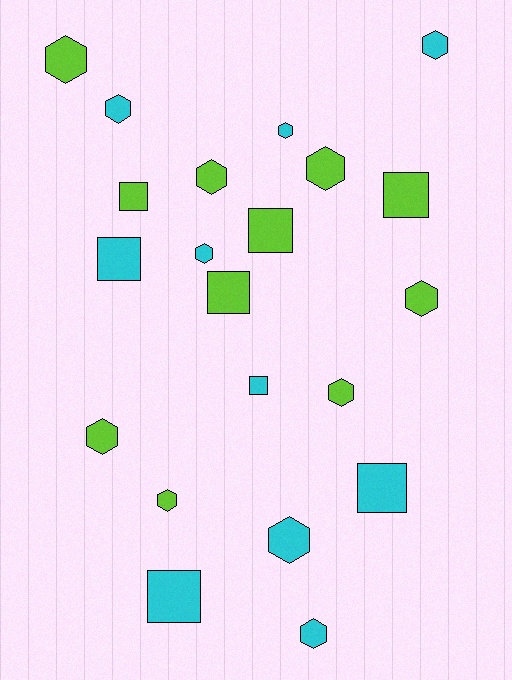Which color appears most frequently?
Lime, with 11 objects.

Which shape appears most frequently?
Hexagon, with 13 objects.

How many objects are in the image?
There are 21 objects.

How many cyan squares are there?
There are 4 cyan squares.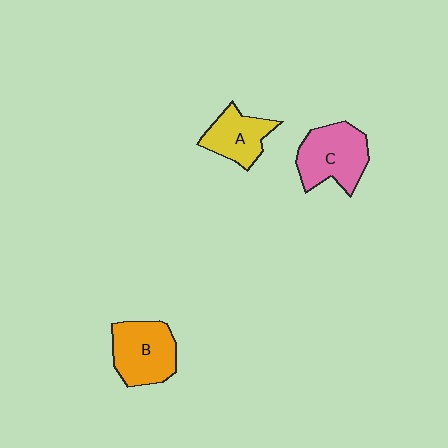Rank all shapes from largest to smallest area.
From largest to smallest: C (pink), B (orange), A (yellow).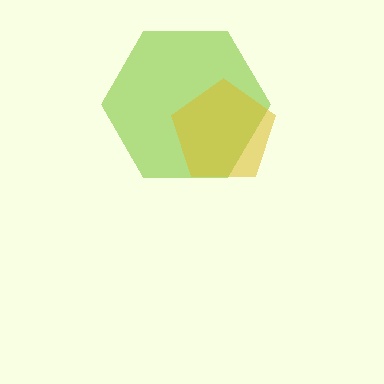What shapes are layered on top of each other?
The layered shapes are: a lime hexagon, a yellow pentagon.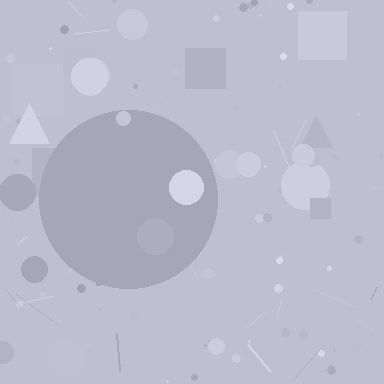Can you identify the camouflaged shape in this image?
The camouflaged shape is a circle.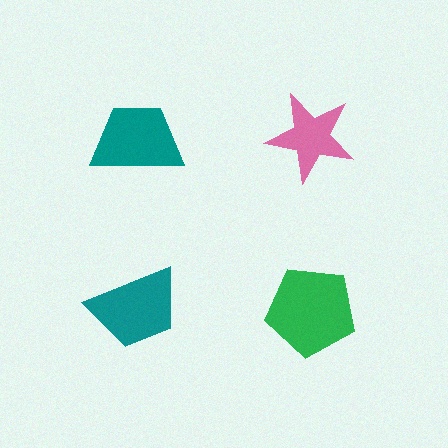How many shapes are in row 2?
2 shapes.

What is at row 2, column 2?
A green pentagon.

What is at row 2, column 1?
A teal trapezoid.